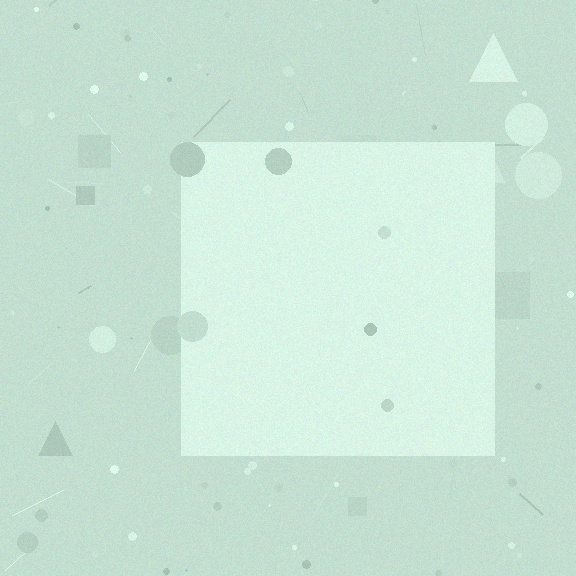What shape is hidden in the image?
A square is hidden in the image.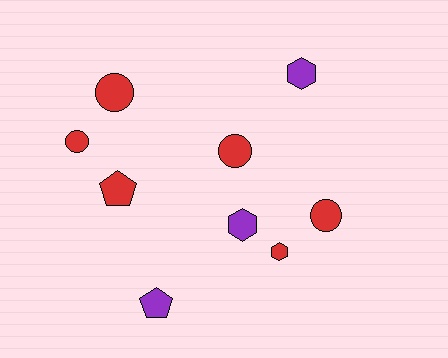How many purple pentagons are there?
There is 1 purple pentagon.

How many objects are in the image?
There are 9 objects.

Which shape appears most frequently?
Circle, with 4 objects.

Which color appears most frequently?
Red, with 6 objects.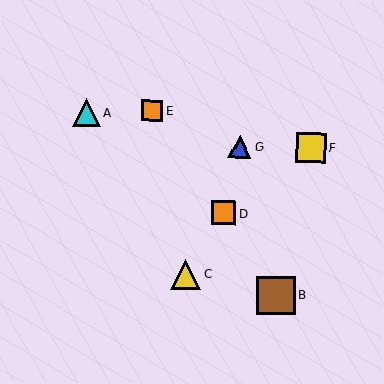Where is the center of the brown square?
The center of the brown square is at (276, 295).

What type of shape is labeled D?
Shape D is an orange square.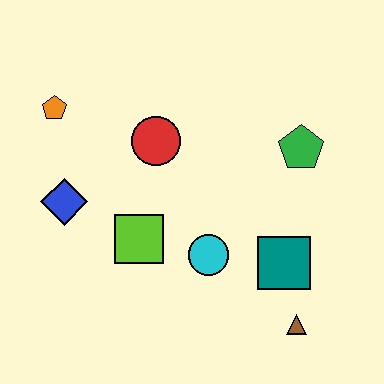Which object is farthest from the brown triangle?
The orange pentagon is farthest from the brown triangle.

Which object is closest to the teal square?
The brown triangle is closest to the teal square.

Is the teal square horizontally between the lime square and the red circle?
No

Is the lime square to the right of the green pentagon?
No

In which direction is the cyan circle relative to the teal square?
The cyan circle is to the left of the teal square.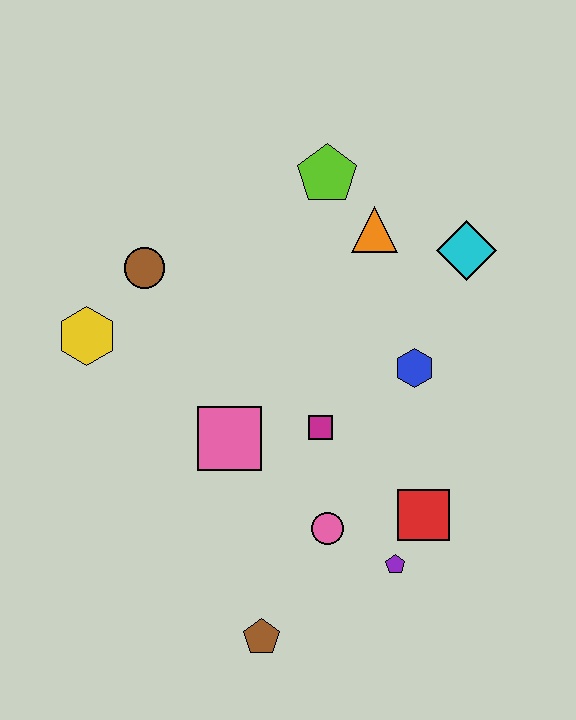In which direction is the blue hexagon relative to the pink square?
The blue hexagon is to the right of the pink square.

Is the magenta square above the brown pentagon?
Yes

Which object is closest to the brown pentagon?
The pink circle is closest to the brown pentagon.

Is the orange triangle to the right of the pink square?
Yes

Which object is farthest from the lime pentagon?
The brown pentagon is farthest from the lime pentagon.